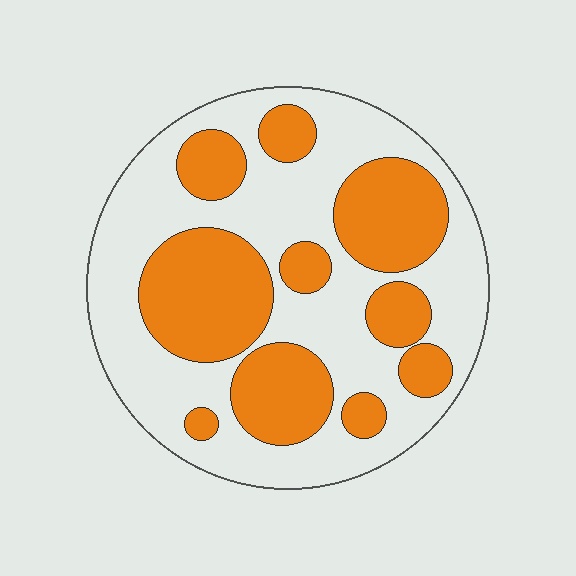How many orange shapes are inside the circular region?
10.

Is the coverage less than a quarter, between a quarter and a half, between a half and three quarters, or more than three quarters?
Between a quarter and a half.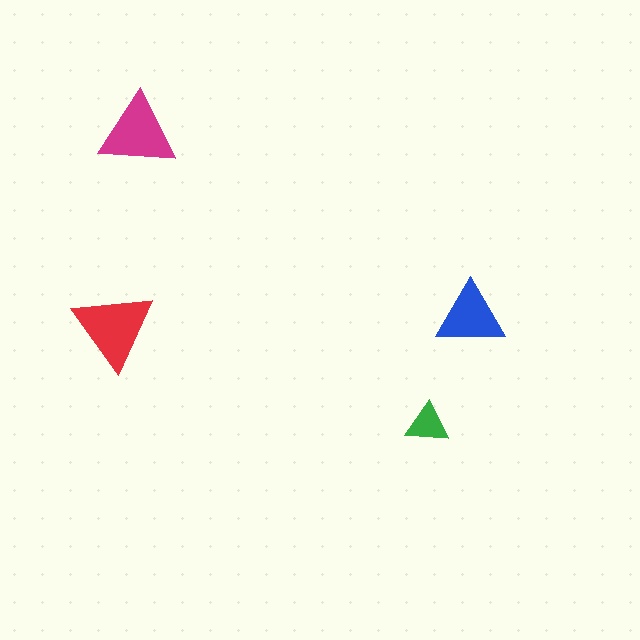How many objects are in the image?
There are 4 objects in the image.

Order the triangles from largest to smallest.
the red one, the magenta one, the blue one, the green one.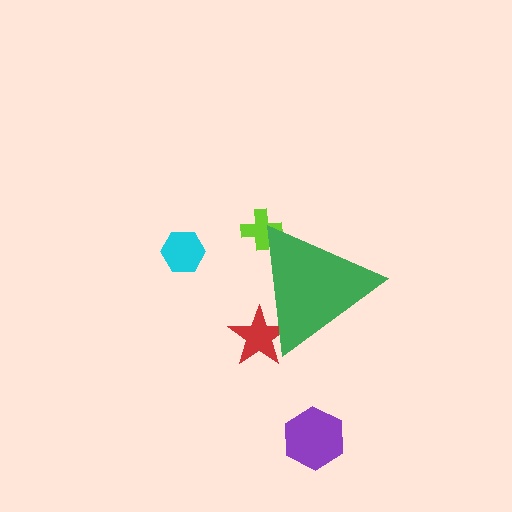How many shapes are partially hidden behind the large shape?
2 shapes are partially hidden.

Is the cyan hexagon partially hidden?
No, the cyan hexagon is fully visible.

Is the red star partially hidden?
Yes, the red star is partially hidden behind the green triangle.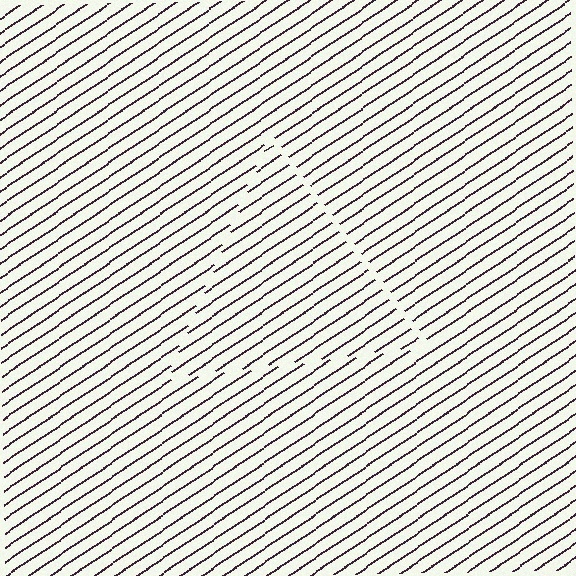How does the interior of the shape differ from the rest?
The interior of the shape contains the same grating, shifted by half a period — the contour is defined by the phase discontinuity where line-ends from the inner and outer gratings abut.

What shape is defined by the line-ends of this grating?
An illusory triangle. The interior of the shape contains the same grating, shifted by half a period — the contour is defined by the phase discontinuity where line-ends from the inner and outer gratings abut.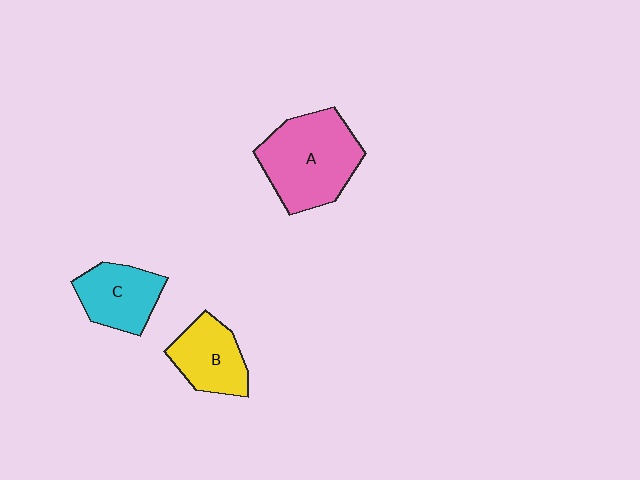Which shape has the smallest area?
Shape B (yellow).